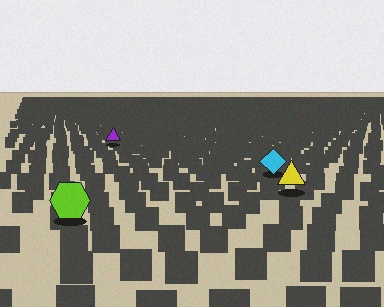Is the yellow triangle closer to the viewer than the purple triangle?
Yes. The yellow triangle is closer — you can tell from the texture gradient: the ground texture is coarser near it.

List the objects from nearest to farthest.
From nearest to farthest: the lime hexagon, the yellow triangle, the cyan diamond, the purple triangle.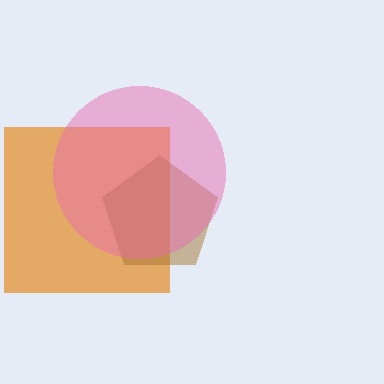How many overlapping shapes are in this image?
There are 3 overlapping shapes in the image.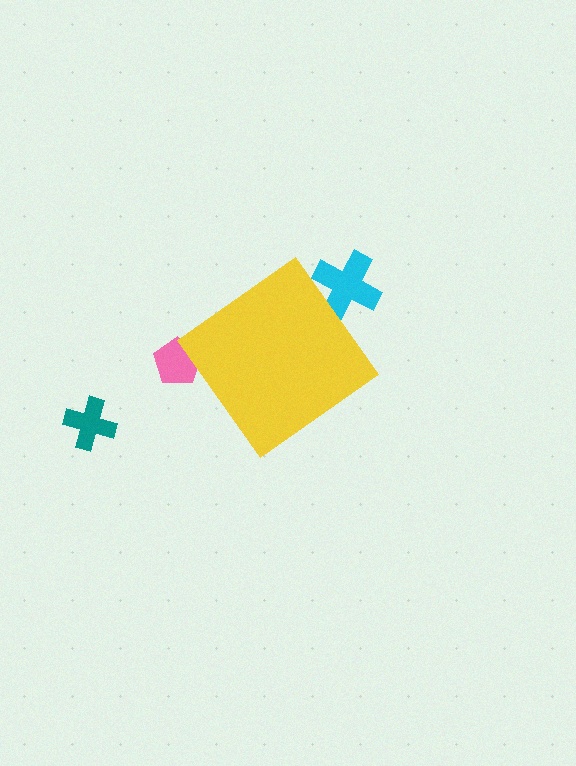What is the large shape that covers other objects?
A yellow diamond.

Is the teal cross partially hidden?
No, the teal cross is fully visible.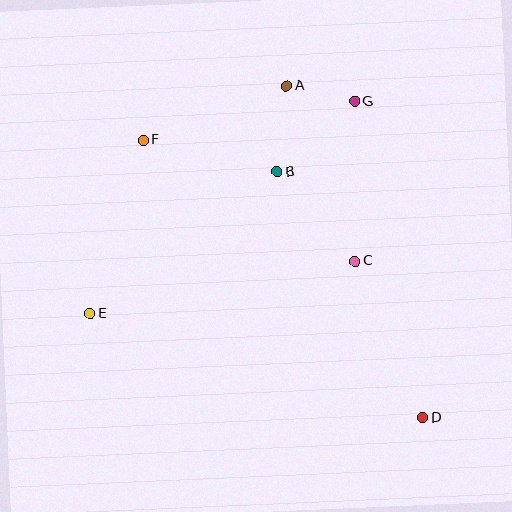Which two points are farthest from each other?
Points D and F are farthest from each other.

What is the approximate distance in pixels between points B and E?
The distance between B and E is approximately 234 pixels.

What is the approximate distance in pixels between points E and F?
The distance between E and F is approximately 181 pixels.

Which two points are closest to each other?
Points A and G are closest to each other.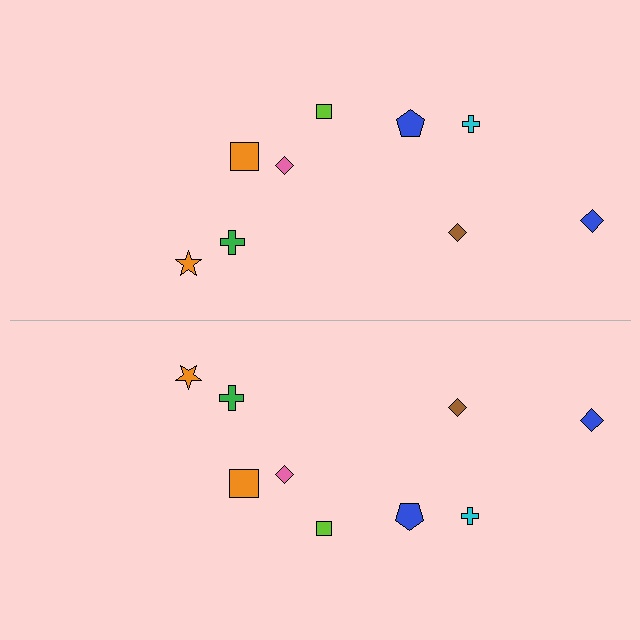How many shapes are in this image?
There are 18 shapes in this image.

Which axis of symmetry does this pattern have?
The pattern has a horizontal axis of symmetry running through the center of the image.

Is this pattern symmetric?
Yes, this pattern has bilateral (reflection) symmetry.